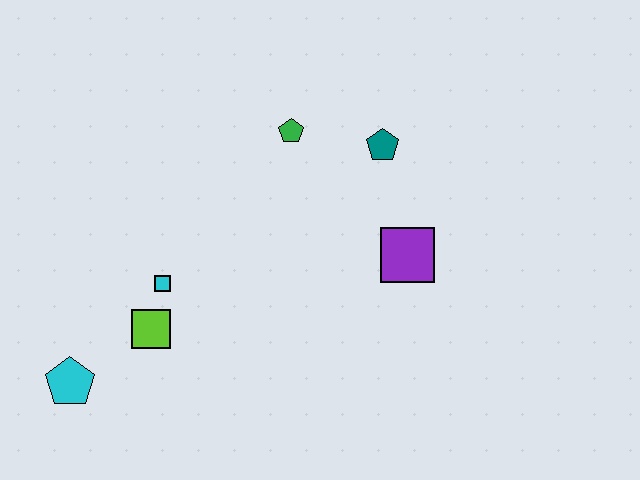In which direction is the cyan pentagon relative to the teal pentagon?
The cyan pentagon is to the left of the teal pentagon.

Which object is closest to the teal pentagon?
The green pentagon is closest to the teal pentagon.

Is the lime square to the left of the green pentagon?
Yes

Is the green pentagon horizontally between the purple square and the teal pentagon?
No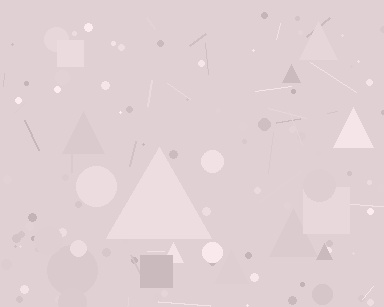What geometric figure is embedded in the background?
A triangle is embedded in the background.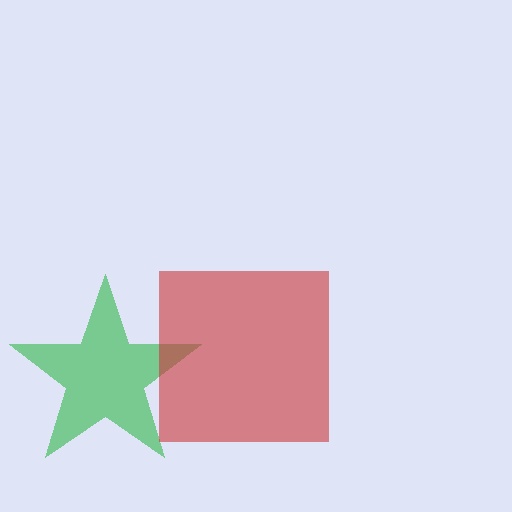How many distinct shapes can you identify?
There are 2 distinct shapes: a green star, a red square.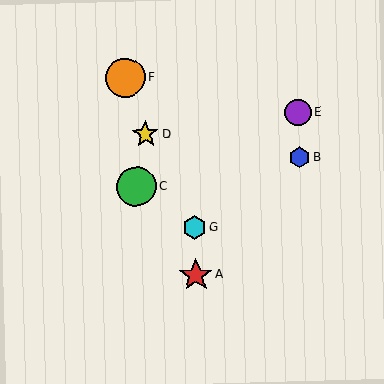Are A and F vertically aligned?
No, A is at x≈196 and F is at x≈125.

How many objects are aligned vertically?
2 objects (A, G) are aligned vertically.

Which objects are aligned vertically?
Objects A, G are aligned vertically.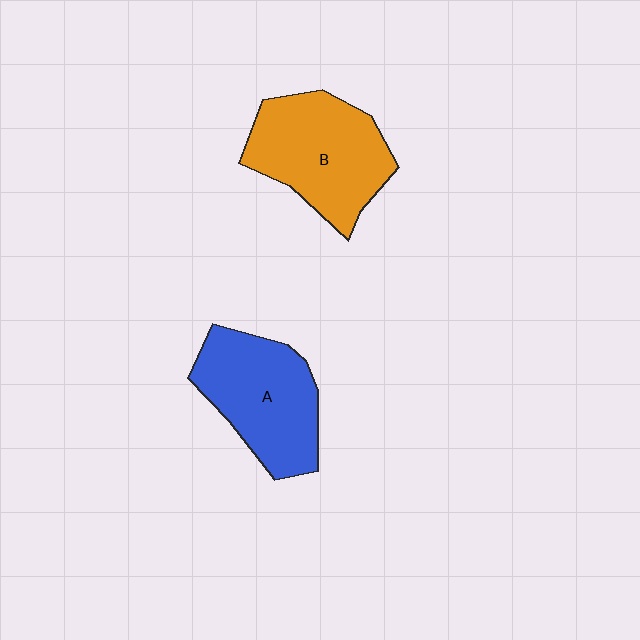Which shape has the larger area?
Shape B (orange).